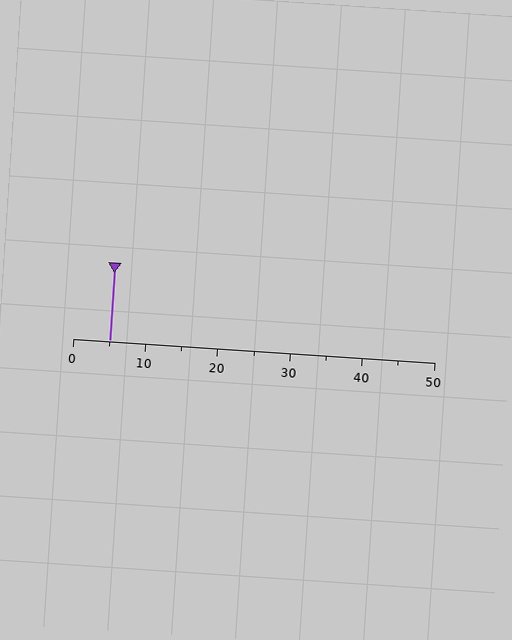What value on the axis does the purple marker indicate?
The marker indicates approximately 5.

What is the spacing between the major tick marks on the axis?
The major ticks are spaced 10 apart.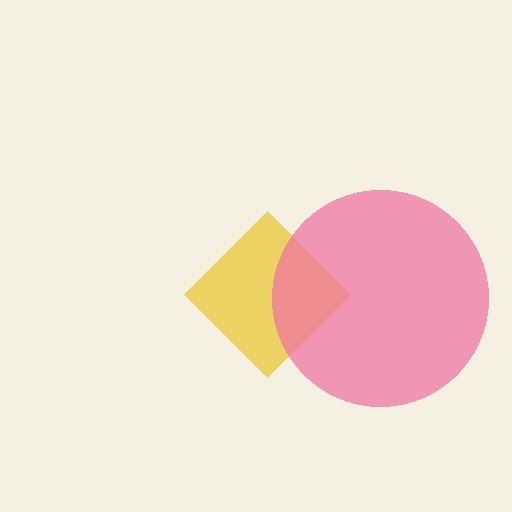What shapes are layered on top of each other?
The layered shapes are: a yellow diamond, a pink circle.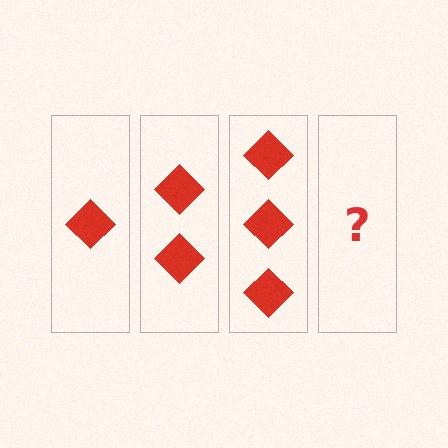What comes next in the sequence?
The next element should be 4 diamonds.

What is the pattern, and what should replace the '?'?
The pattern is that each step adds one more diamond. The '?' should be 4 diamonds.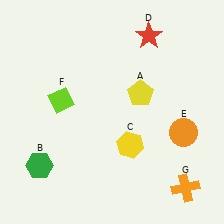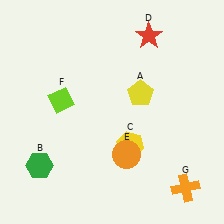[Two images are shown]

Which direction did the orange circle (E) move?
The orange circle (E) moved left.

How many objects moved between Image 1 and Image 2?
1 object moved between the two images.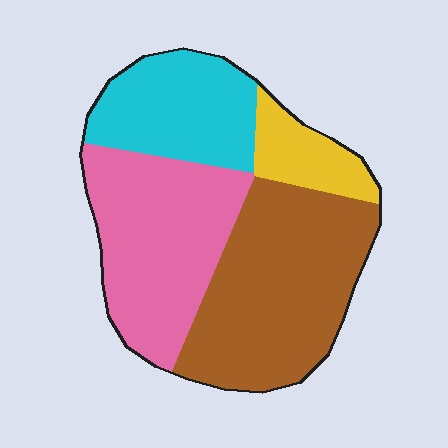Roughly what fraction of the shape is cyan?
Cyan takes up less than a quarter of the shape.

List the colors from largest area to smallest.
From largest to smallest: brown, pink, cyan, yellow.